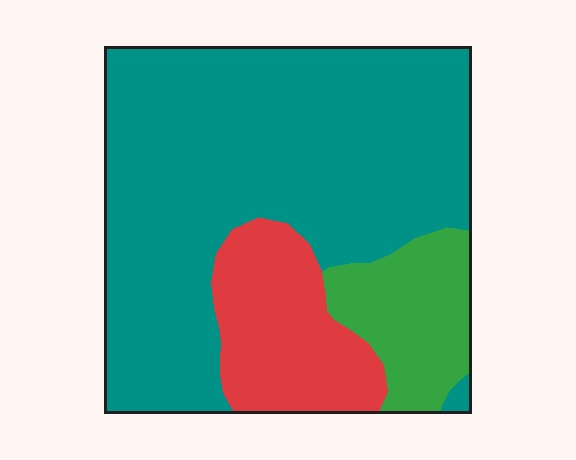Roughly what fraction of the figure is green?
Green covers 14% of the figure.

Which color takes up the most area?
Teal, at roughly 70%.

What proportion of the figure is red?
Red covers about 20% of the figure.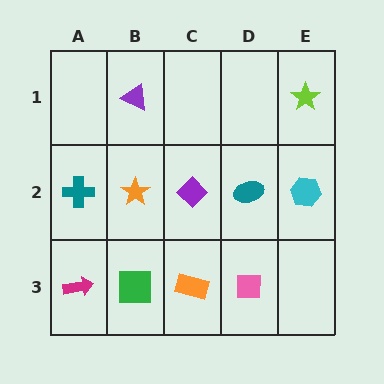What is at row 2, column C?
A purple diamond.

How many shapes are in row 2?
5 shapes.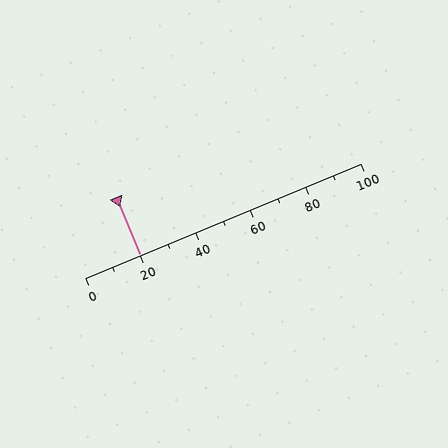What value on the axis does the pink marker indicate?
The marker indicates approximately 20.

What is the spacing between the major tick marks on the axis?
The major ticks are spaced 20 apart.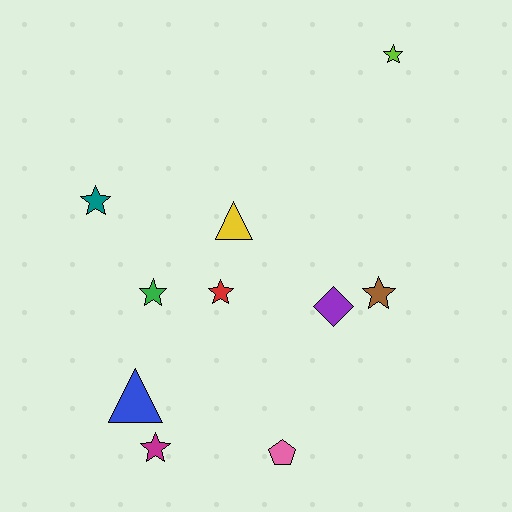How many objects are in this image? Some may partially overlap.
There are 10 objects.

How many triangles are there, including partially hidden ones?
There are 2 triangles.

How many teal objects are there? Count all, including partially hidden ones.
There is 1 teal object.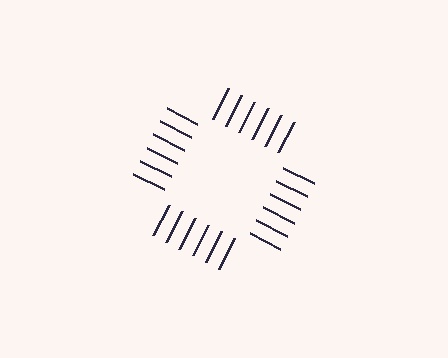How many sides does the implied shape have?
4 sides — the line-ends trace a square.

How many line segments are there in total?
24 — 6 along each of the 4 edges.